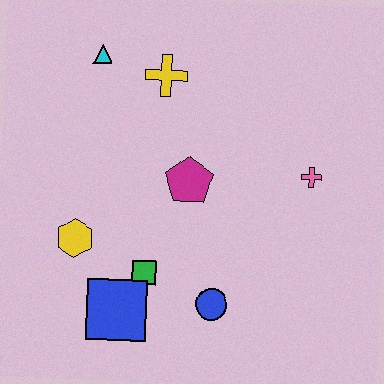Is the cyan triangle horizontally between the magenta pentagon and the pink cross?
No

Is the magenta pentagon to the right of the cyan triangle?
Yes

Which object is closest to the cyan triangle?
The yellow cross is closest to the cyan triangle.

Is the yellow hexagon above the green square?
Yes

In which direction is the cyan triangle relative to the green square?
The cyan triangle is above the green square.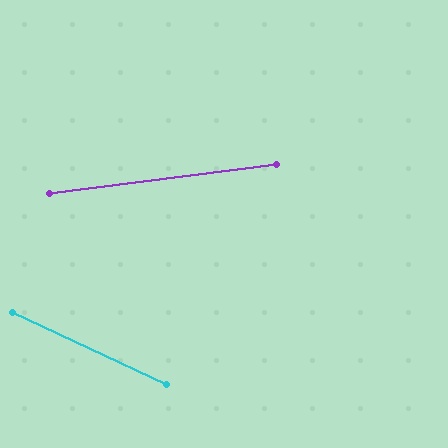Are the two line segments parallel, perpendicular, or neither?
Neither parallel nor perpendicular — they differ by about 33°.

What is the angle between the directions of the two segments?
Approximately 33 degrees.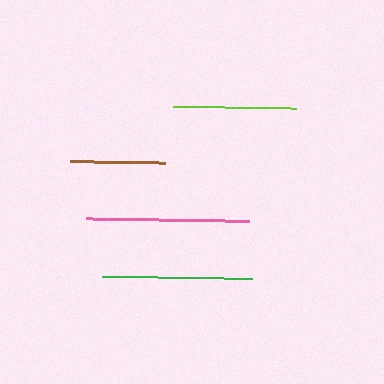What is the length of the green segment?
The green segment is approximately 150 pixels long.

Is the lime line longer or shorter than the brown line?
The lime line is longer than the brown line.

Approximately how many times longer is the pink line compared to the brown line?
The pink line is approximately 1.7 times the length of the brown line.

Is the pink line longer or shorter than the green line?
The pink line is longer than the green line.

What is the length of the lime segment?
The lime segment is approximately 123 pixels long.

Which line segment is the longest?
The pink line is the longest at approximately 163 pixels.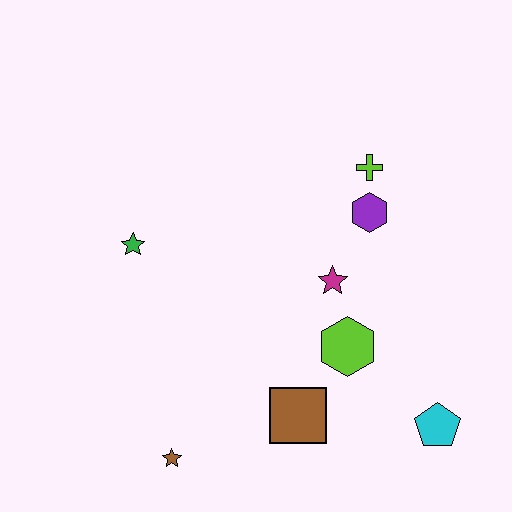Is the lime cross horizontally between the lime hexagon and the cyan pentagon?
Yes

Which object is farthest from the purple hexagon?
The brown star is farthest from the purple hexagon.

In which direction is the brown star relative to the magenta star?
The brown star is below the magenta star.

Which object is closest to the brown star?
The brown square is closest to the brown star.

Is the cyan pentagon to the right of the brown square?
Yes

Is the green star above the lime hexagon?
Yes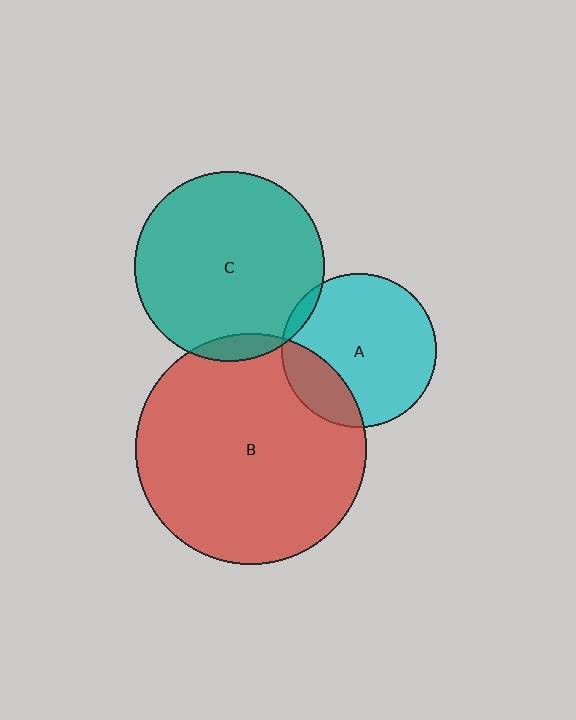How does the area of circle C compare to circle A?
Approximately 1.5 times.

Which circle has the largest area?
Circle B (red).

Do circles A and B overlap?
Yes.